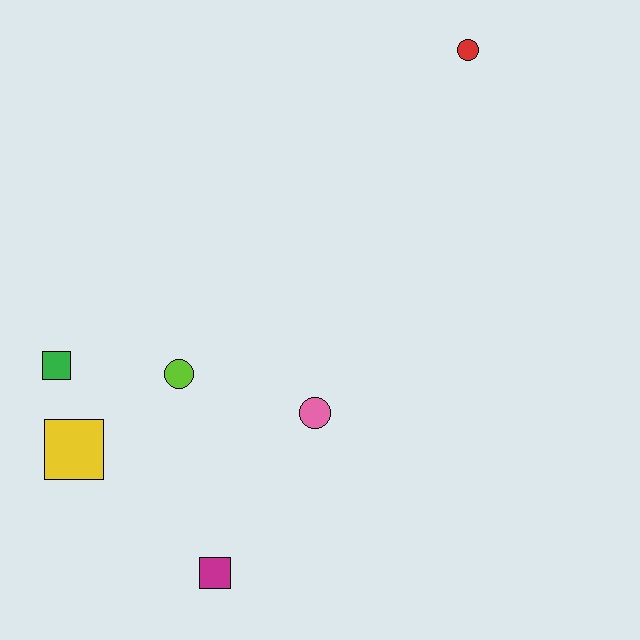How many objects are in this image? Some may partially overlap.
There are 6 objects.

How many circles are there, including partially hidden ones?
There are 3 circles.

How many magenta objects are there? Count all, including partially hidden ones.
There is 1 magenta object.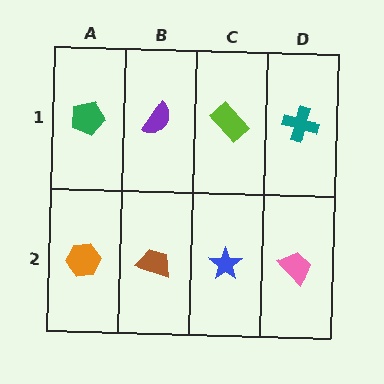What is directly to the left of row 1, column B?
A green pentagon.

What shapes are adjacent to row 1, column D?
A pink trapezoid (row 2, column D), a lime rectangle (row 1, column C).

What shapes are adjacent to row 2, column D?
A teal cross (row 1, column D), a blue star (row 2, column C).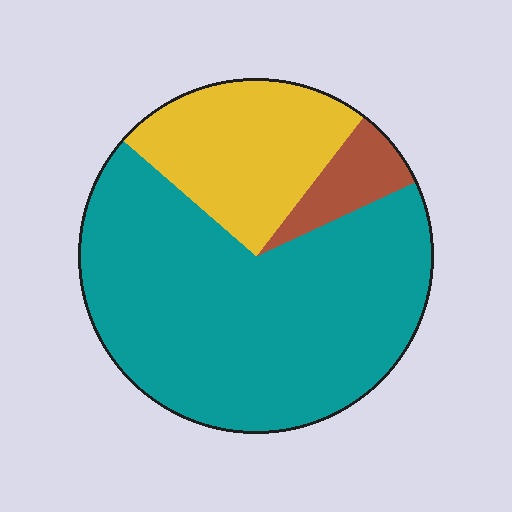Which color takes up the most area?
Teal, at roughly 70%.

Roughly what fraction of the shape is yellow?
Yellow takes up about one quarter (1/4) of the shape.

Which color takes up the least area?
Brown, at roughly 10%.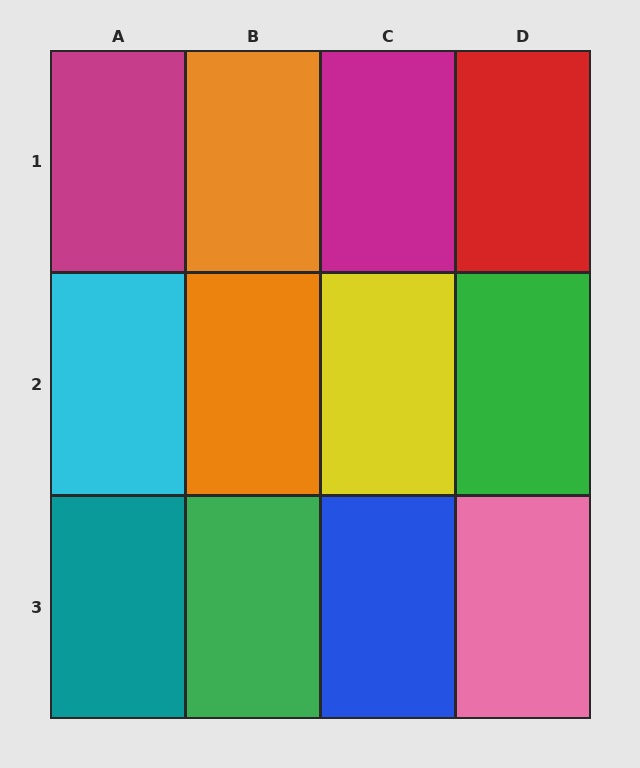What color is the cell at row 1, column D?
Red.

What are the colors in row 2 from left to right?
Cyan, orange, yellow, green.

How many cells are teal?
1 cell is teal.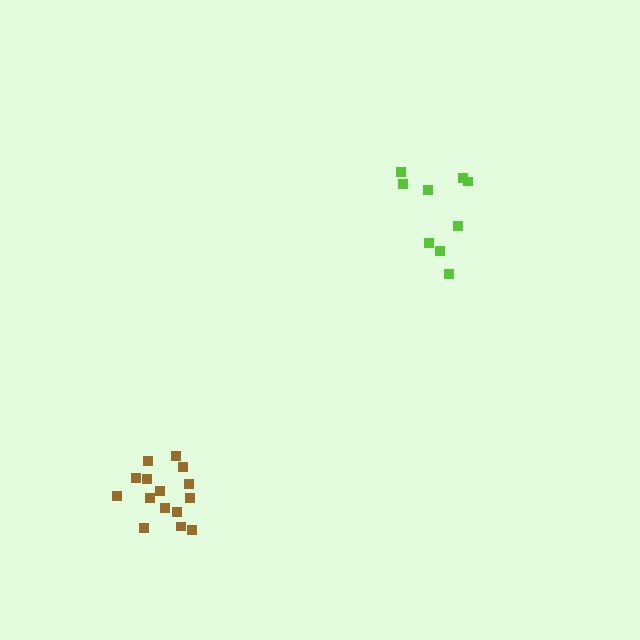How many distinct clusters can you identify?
There are 2 distinct clusters.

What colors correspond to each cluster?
The clusters are colored: lime, brown.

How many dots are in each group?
Group 1: 9 dots, Group 2: 15 dots (24 total).